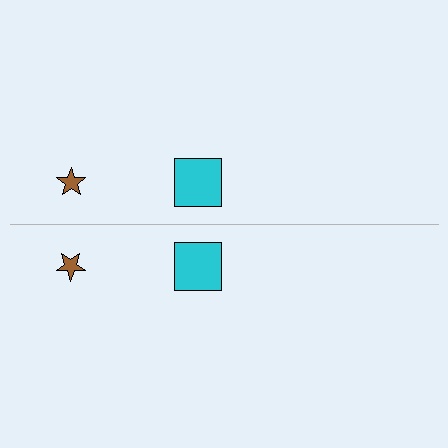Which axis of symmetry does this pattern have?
The pattern has a horizontal axis of symmetry running through the center of the image.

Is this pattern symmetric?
Yes, this pattern has bilateral (reflection) symmetry.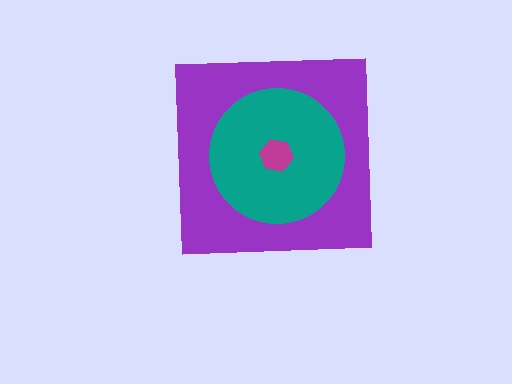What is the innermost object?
The magenta hexagon.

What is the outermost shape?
The purple square.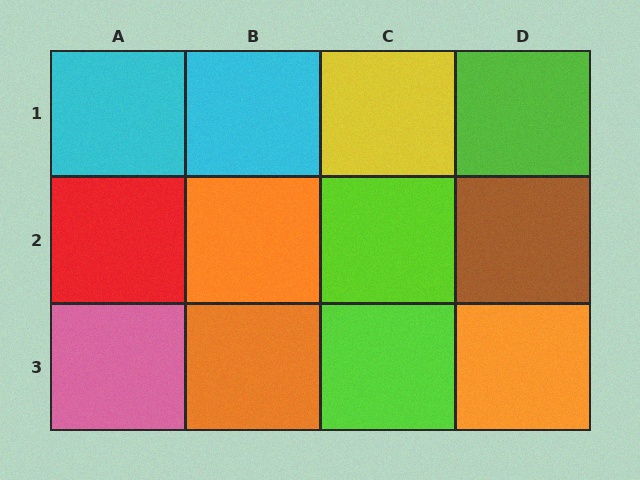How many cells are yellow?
1 cell is yellow.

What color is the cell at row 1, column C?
Yellow.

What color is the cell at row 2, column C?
Lime.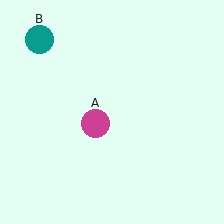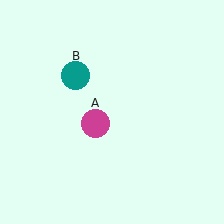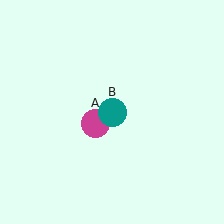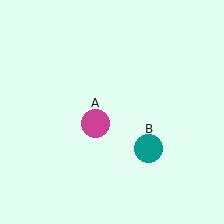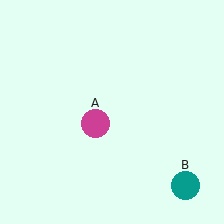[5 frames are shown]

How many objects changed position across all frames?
1 object changed position: teal circle (object B).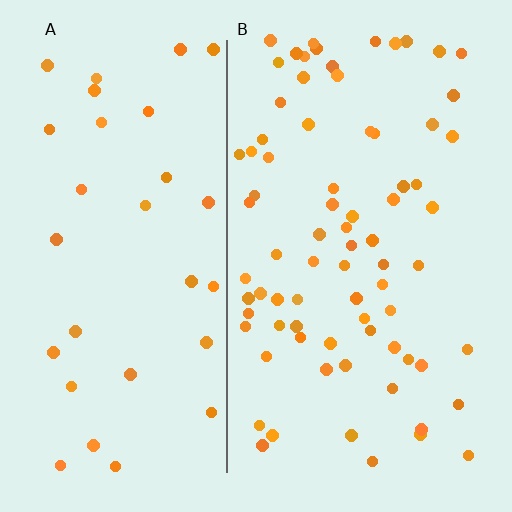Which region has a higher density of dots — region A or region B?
B (the right).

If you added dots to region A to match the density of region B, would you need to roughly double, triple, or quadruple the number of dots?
Approximately double.